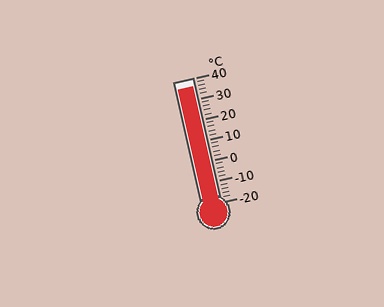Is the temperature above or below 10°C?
The temperature is above 10°C.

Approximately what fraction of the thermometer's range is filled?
The thermometer is filled to approximately 95% of its range.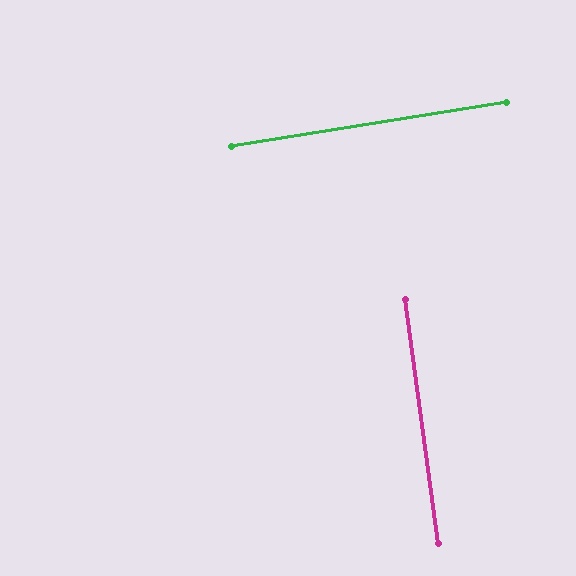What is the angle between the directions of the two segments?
Approximately 89 degrees.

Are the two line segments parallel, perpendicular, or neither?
Perpendicular — they meet at approximately 89°.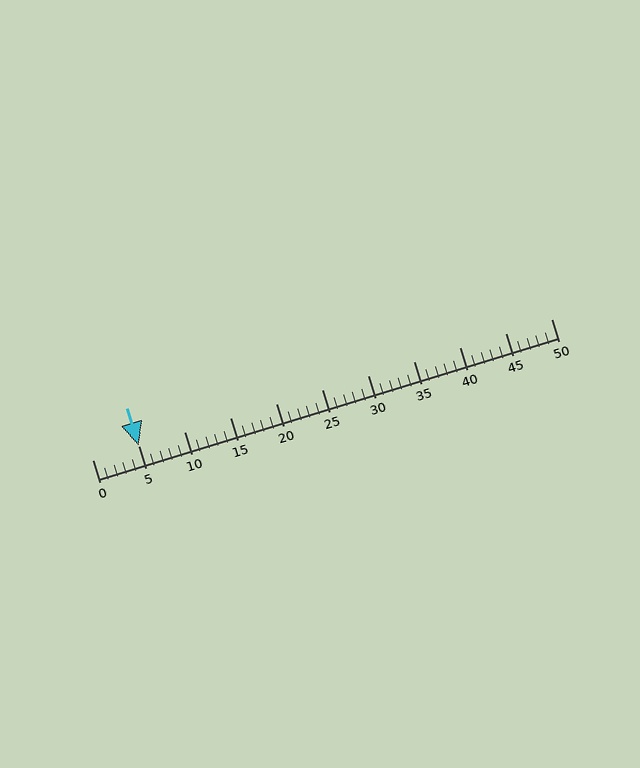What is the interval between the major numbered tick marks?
The major tick marks are spaced 5 units apart.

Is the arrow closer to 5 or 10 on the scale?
The arrow is closer to 5.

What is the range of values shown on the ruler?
The ruler shows values from 0 to 50.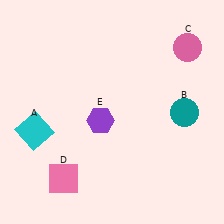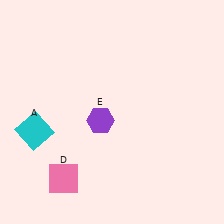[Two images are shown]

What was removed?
The pink circle (C), the teal circle (B) were removed in Image 2.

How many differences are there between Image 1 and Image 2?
There are 2 differences between the two images.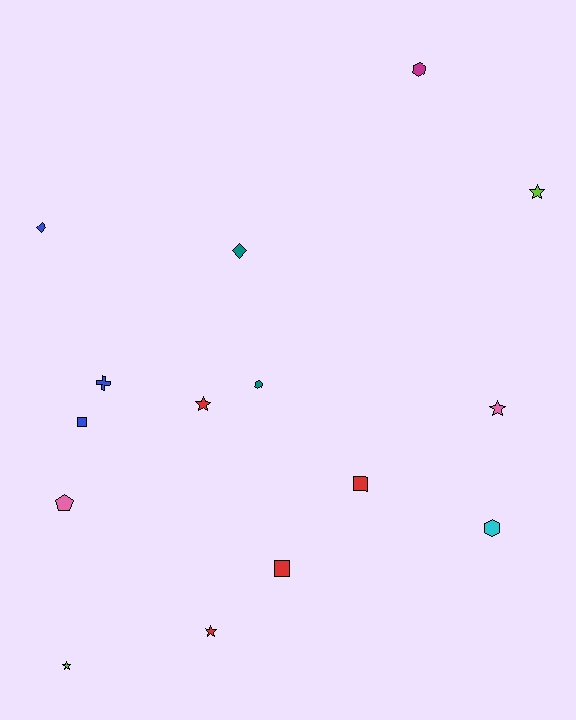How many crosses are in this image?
There is 1 cross.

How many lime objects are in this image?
There are 2 lime objects.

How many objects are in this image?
There are 15 objects.